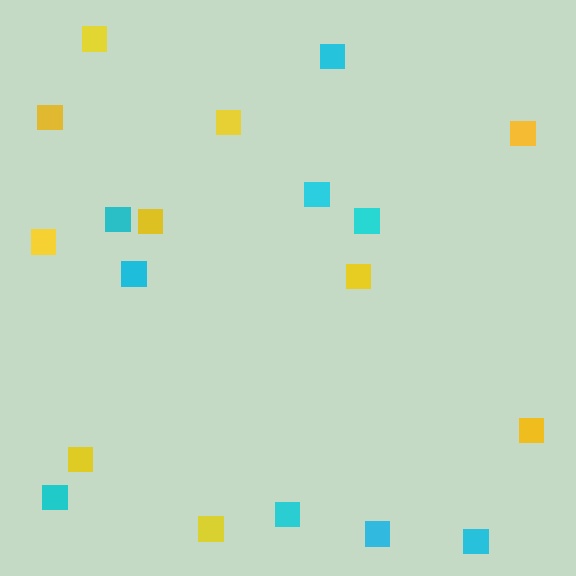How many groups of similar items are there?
There are 2 groups: one group of yellow squares (10) and one group of cyan squares (9).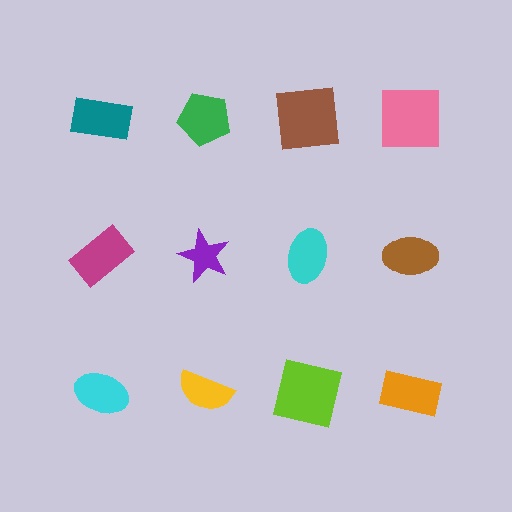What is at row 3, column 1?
A cyan ellipse.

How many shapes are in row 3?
4 shapes.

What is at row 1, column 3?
A brown square.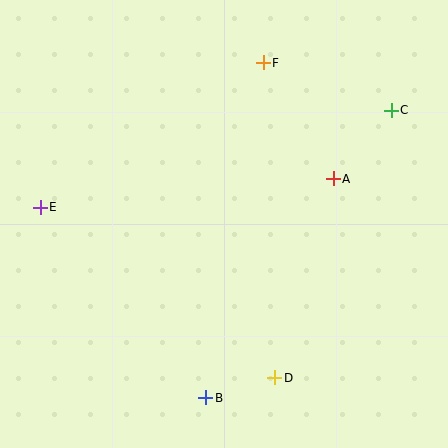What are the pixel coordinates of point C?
Point C is at (391, 110).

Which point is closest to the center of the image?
Point A at (333, 179) is closest to the center.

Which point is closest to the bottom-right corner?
Point D is closest to the bottom-right corner.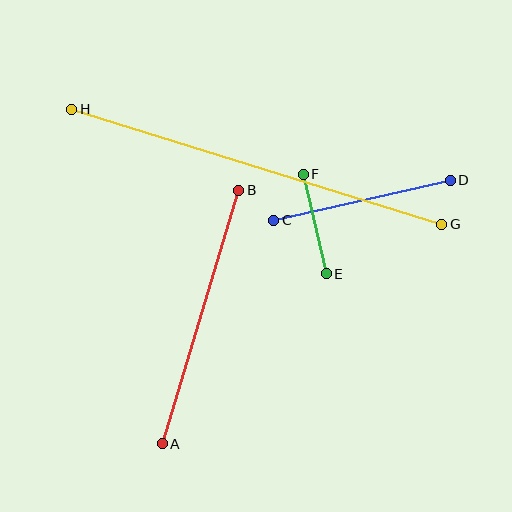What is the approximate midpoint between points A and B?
The midpoint is at approximately (201, 317) pixels.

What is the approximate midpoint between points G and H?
The midpoint is at approximately (257, 167) pixels.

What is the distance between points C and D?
The distance is approximately 181 pixels.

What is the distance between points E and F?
The distance is approximately 102 pixels.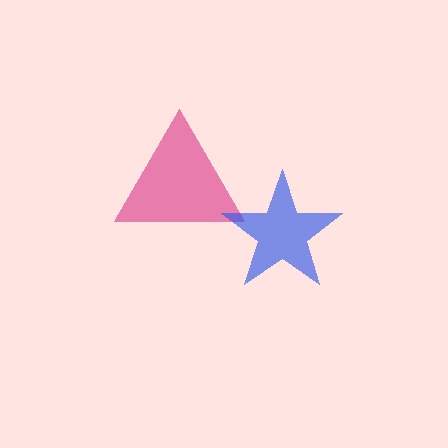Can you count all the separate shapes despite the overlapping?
Yes, there are 2 separate shapes.